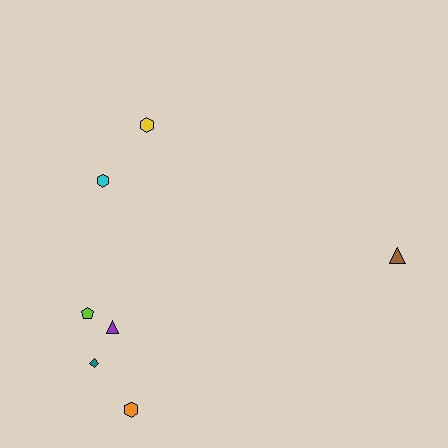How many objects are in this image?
There are 7 objects.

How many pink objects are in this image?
There are no pink objects.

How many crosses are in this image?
There are no crosses.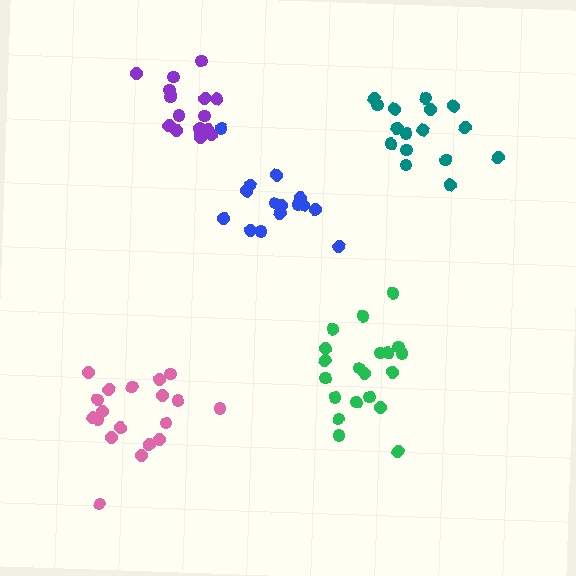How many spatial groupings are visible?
There are 5 spatial groupings.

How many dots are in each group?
Group 1: 20 dots, Group 2: 16 dots, Group 3: 15 dots, Group 4: 19 dots, Group 5: 16 dots (86 total).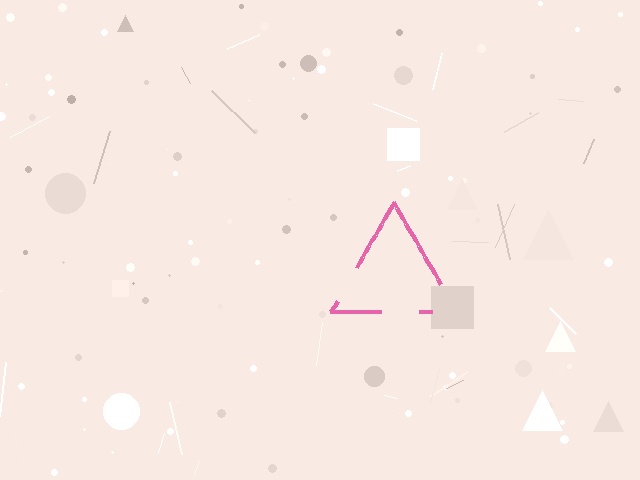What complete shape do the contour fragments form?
The contour fragments form a triangle.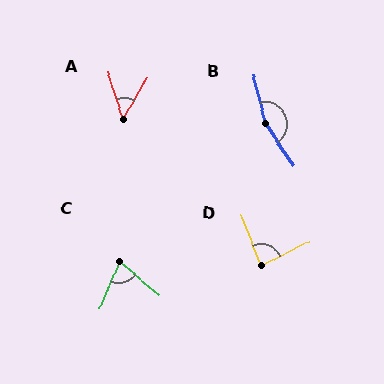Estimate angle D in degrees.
Approximately 85 degrees.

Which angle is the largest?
B, at approximately 160 degrees.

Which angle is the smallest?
A, at approximately 49 degrees.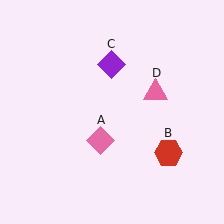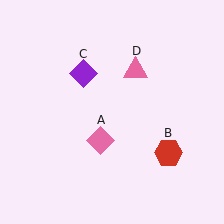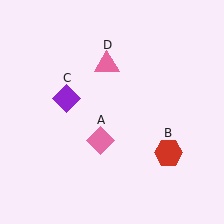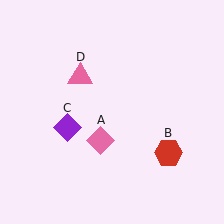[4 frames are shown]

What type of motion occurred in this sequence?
The purple diamond (object C), pink triangle (object D) rotated counterclockwise around the center of the scene.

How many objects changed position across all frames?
2 objects changed position: purple diamond (object C), pink triangle (object D).